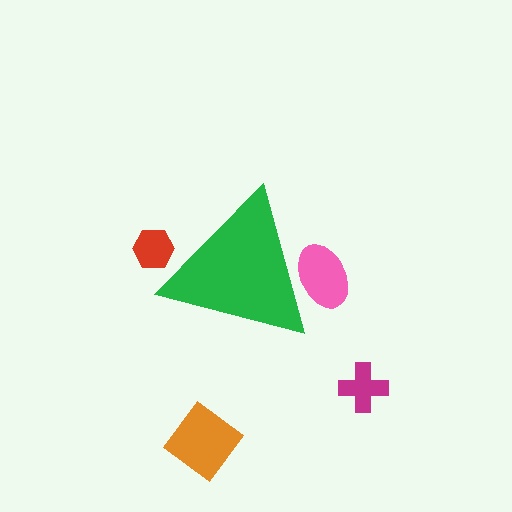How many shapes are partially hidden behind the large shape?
2 shapes are partially hidden.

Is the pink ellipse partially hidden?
Yes, the pink ellipse is partially hidden behind the green triangle.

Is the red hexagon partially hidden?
Yes, the red hexagon is partially hidden behind the green triangle.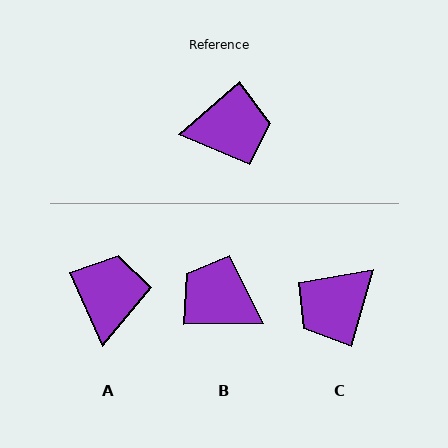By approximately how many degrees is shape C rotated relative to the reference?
Approximately 146 degrees clockwise.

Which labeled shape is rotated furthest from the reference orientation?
C, about 146 degrees away.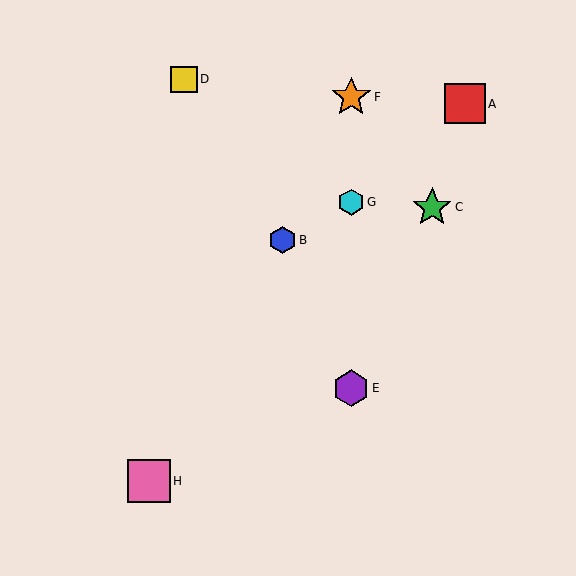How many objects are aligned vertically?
3 objects (E, F, G) are aligned vertically.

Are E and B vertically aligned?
No, E is at x≈351 and B is at x≈283.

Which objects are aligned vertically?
Objects E, F, G are aligned vertically.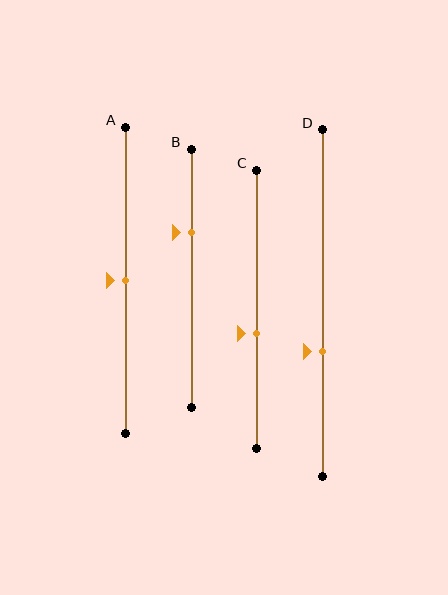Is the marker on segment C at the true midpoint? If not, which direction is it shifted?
No, the marker on segment C is shifted downward by about 9% of the segment length.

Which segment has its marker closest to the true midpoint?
Segment A has its marker closest to the true midpoint.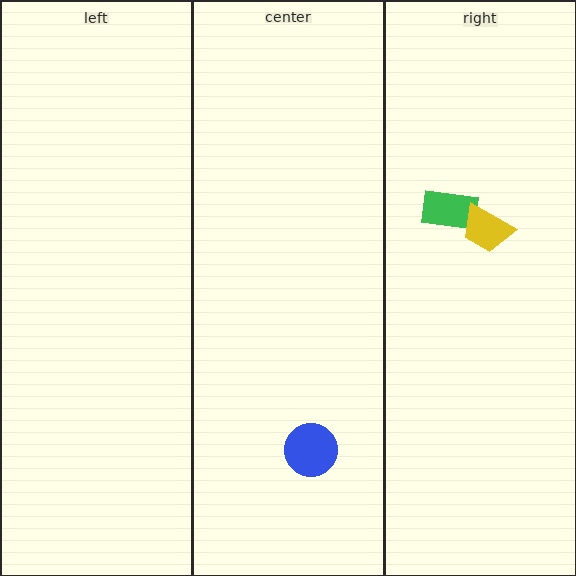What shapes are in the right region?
The green rectangle, the yellow trapezoid.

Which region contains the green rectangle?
The right region.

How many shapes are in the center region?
1.